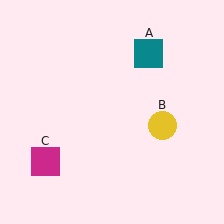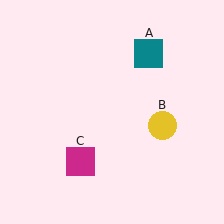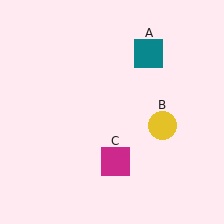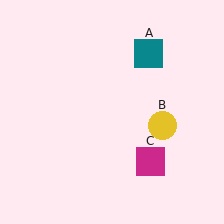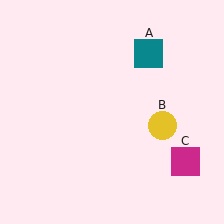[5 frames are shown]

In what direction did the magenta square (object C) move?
The magenta square (object C) moved right.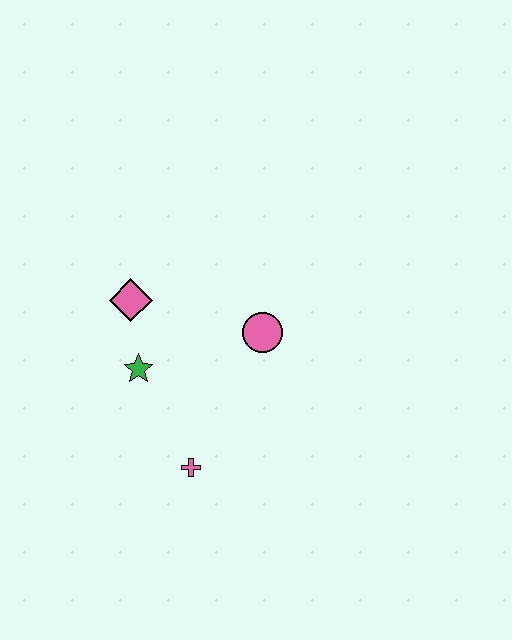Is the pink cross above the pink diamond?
No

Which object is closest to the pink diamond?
The green star is closest to the pink diamond.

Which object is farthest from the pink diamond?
The pink cross is farthest from the pink diamond.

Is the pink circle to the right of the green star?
Yes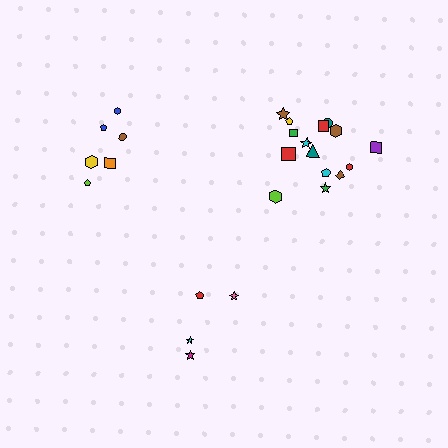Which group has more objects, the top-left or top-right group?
The top-right group.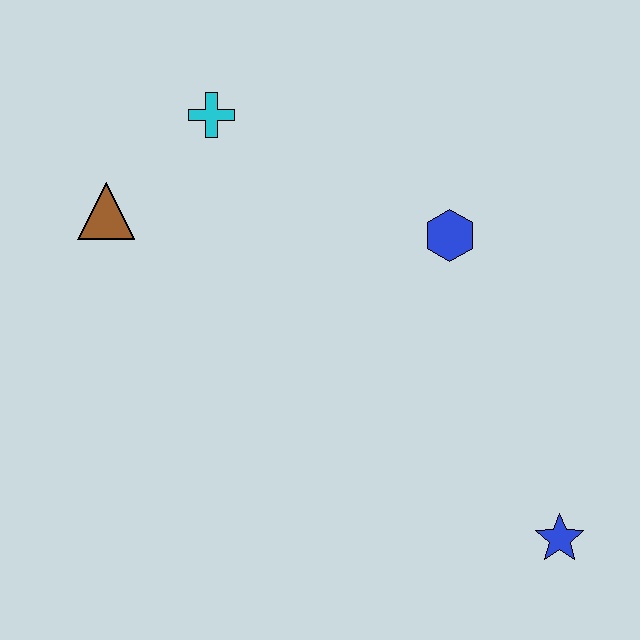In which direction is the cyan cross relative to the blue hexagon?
The cyan cross is to the left of the blue hexagon.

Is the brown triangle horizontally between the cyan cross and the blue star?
No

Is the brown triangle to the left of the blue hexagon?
Yes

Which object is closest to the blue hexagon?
The cyan cross is closest to the blue hexagon.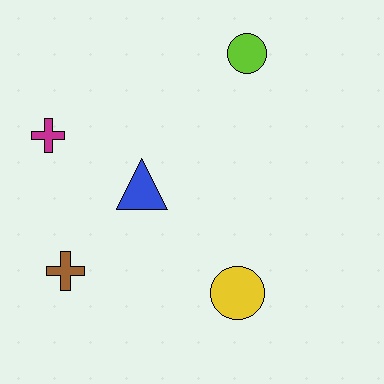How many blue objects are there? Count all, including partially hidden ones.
There is 1 blue object.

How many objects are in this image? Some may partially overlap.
There are 5 objects.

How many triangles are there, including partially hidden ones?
There is 1 triangle.